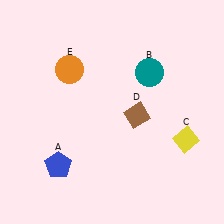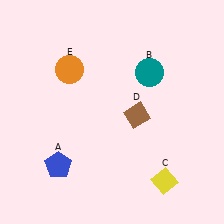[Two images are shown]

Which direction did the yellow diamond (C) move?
The yellow diamond (C) moved down.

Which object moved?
The yellow diamond (C) moved down.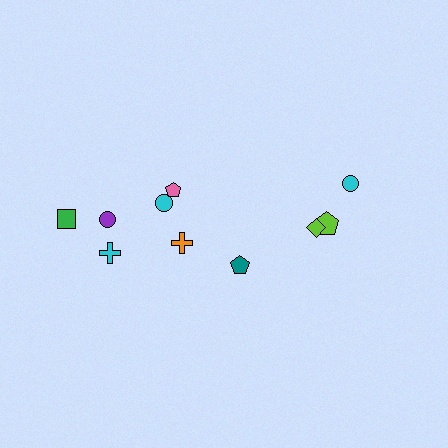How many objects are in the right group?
There are 4 objects.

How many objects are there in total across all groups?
There are 10 objects.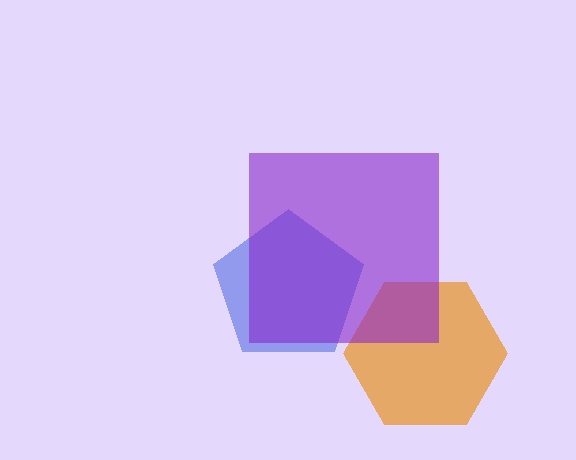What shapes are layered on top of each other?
The layered shapes are: an orange hexagon, a blue pentagon, a purple square.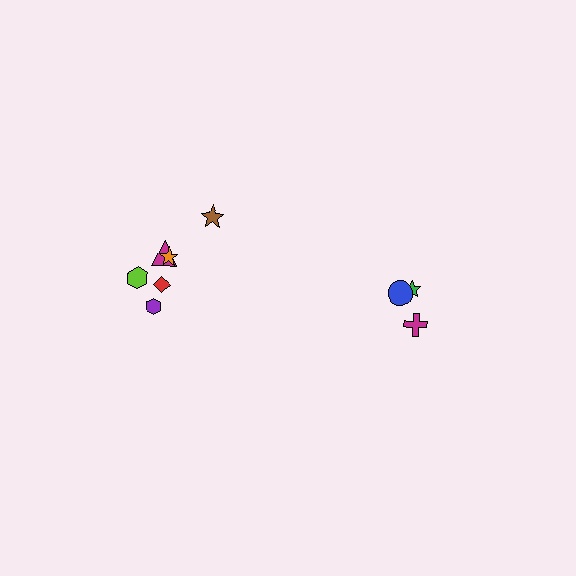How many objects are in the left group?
There are 6 objects.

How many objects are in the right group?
There are 3 objects.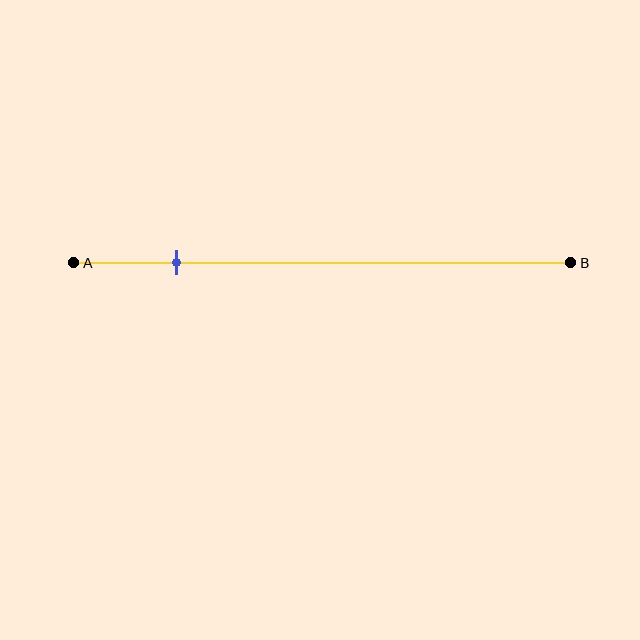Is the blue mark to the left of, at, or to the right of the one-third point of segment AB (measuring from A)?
The blue mark is to the left of the one-third point of segment AB.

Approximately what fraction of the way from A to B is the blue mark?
The blue mark is approximately 20% of the way from A to B.